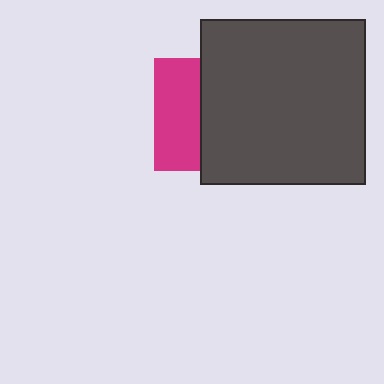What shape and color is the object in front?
The object in front is a dark gray square.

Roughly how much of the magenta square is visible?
A small part of it is visible (roughly 40%).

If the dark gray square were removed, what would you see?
You would see the complete magenta square.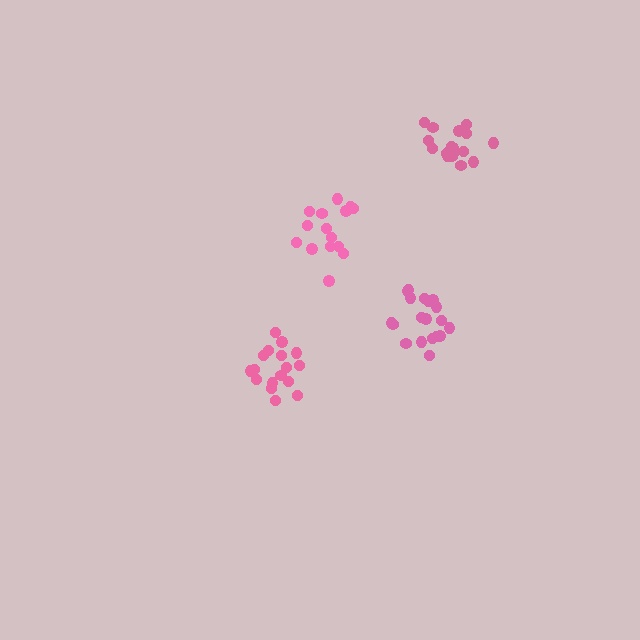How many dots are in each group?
Group 1: 17 dots, Group 2: 19 dots, Group 3: 15 dots, Group 4: 19 dots (70 total).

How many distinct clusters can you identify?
There are 4 distinct clusters.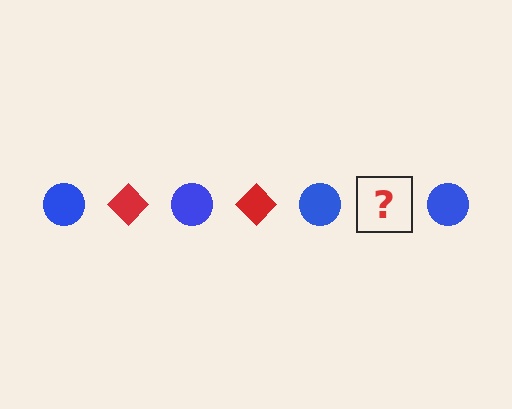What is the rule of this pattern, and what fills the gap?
The rule is that the pattern alternates between blue circle and red diamond. The gap should be filled with a red diamond.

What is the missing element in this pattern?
The missing element is a red diamond.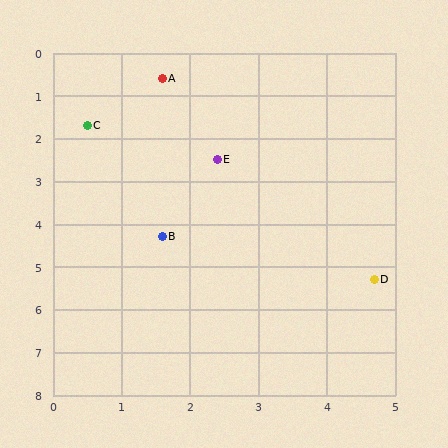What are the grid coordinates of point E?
Point E is at approximately (2.4, 2.5).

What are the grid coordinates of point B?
Point B is at approximately (1.6, 4.3).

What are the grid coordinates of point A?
Point A is at approximately (1.6, 0.6).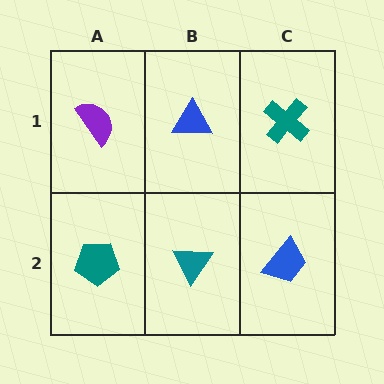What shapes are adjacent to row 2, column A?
A purple semicircle (row 1, column A), a teal triangle (row 2, column B).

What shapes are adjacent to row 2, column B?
A blue triangle (row 1, column B), a teal pentagon (row 2, column A), a blue trapezoid (row 2, column C).